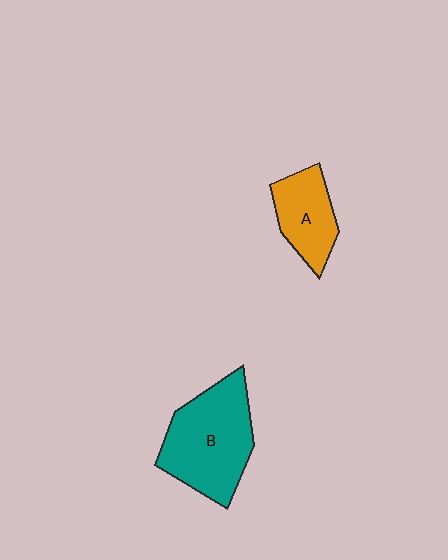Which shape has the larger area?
Shape B (teal).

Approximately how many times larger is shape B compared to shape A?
Approximately 1.8 times.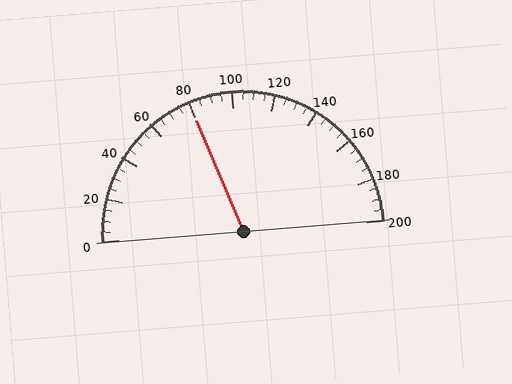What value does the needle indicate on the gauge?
The needle indicates approximately 80.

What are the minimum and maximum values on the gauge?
The gauge ranges from 0 to 200.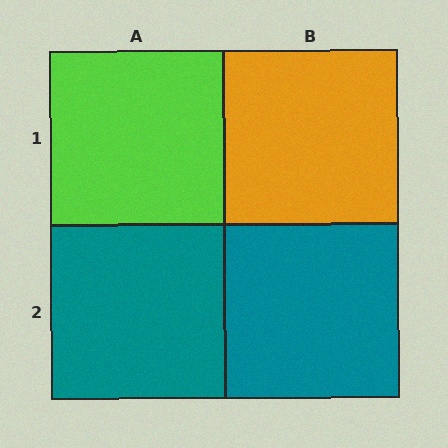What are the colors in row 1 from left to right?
Lime, orange.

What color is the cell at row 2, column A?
Teal.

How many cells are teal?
2 cells are teal.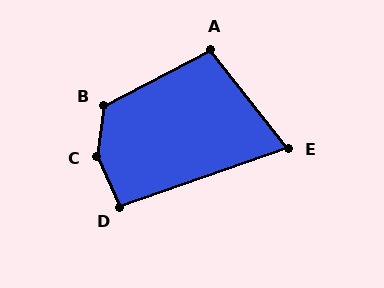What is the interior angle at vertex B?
Approximately 126 degrees (obtuse).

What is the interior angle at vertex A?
Approximately 100 degrees (obtuse).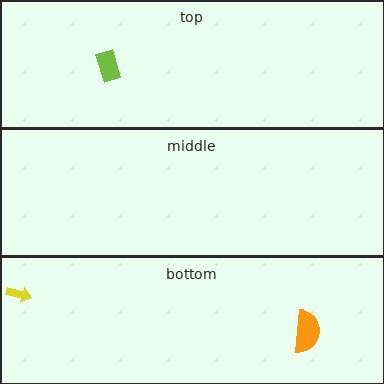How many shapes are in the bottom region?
2.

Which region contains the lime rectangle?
The top region.